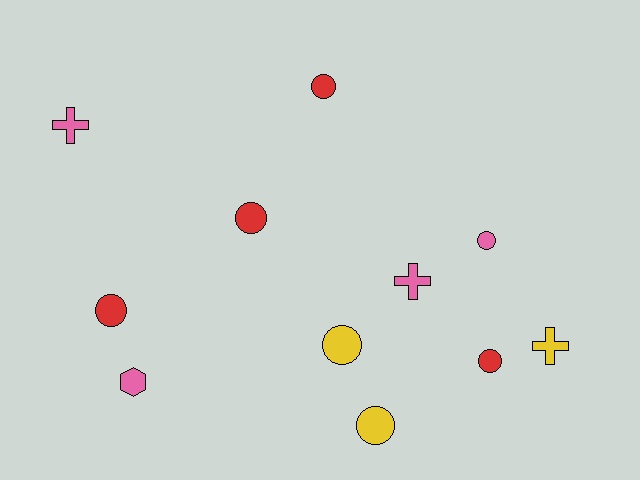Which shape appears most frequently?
Circle, with 7 objects.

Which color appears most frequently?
Pink, with 4 objects.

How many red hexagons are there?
There are no red hexagons.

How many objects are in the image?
There are 11 objects.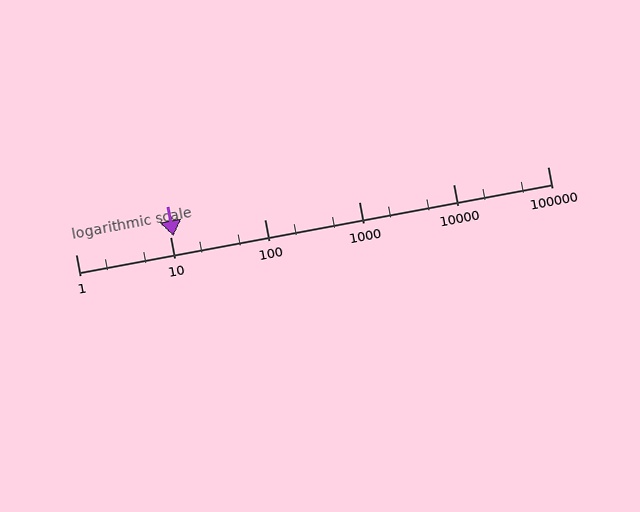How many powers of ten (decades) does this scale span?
The scale spans 5 decades, from 1 to 100000.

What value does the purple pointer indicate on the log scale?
The pointer indicates approximately 11.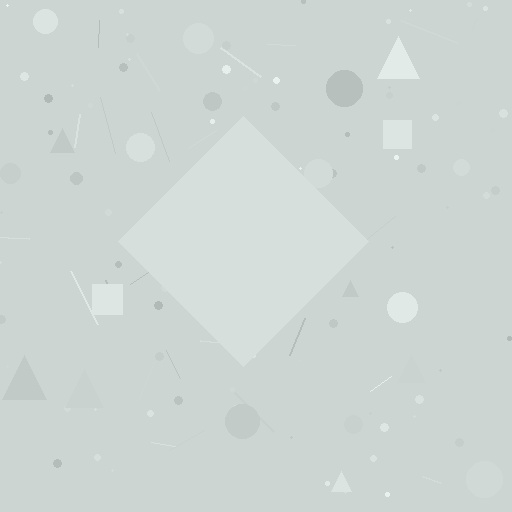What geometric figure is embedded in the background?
A diamond is embedded in the background.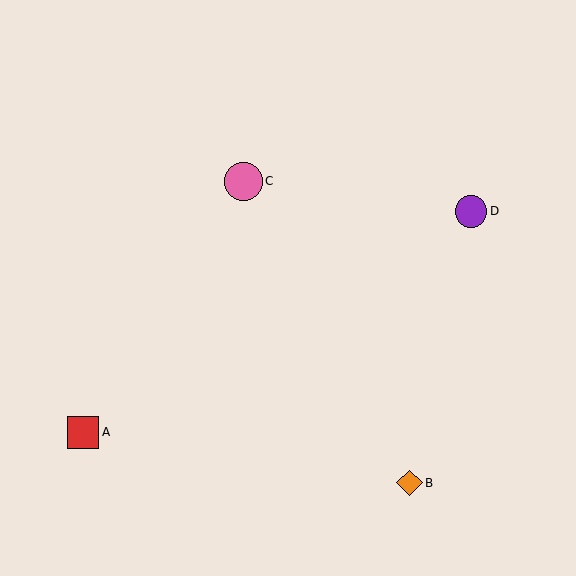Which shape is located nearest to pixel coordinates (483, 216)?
The purple circle (labeled D) at (471, 211) is nearest to that location.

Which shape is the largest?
The pink circle (labeled C) is the largest.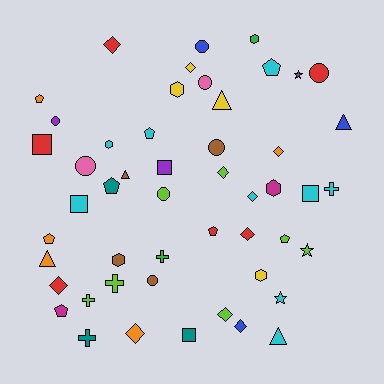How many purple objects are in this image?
There are 3 purple objects.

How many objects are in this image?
There are 50 objects.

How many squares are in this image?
There are 5 squares.